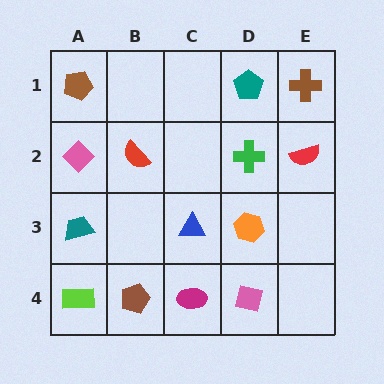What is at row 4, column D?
A pink square.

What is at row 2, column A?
A pink diamond.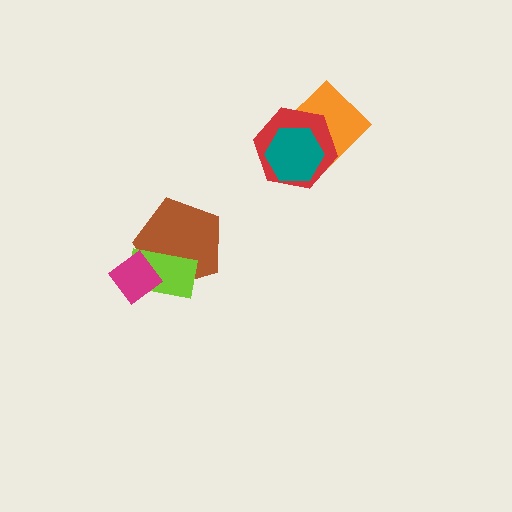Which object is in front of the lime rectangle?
The magenta diamond is in front of the lime rectangle.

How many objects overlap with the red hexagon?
2 objects overlap with the red hexagon.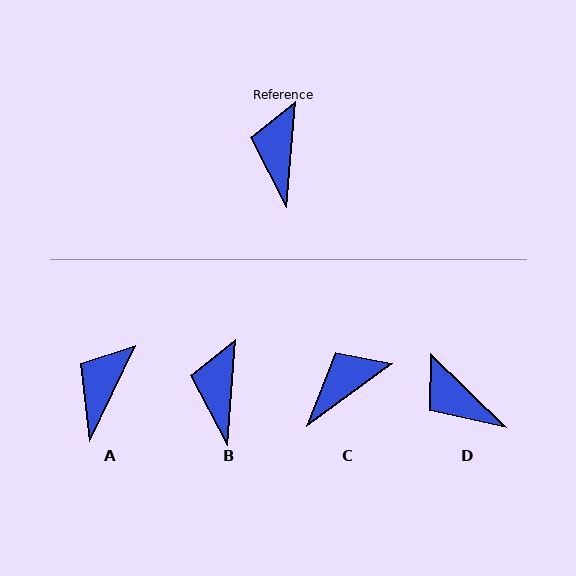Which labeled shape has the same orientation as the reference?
B.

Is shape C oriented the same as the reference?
No, it is off by about 49 degrees.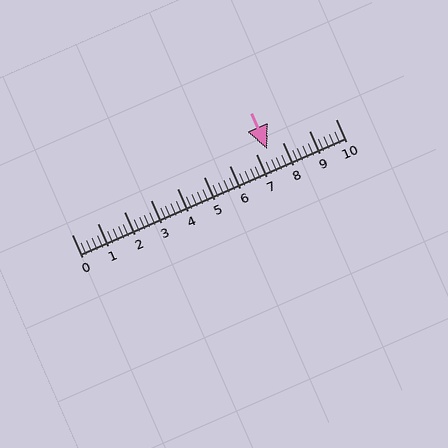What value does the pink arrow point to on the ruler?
The pink arrow points to approximately 7.4.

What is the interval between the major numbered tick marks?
The major tick marks are spaced 1 units apart.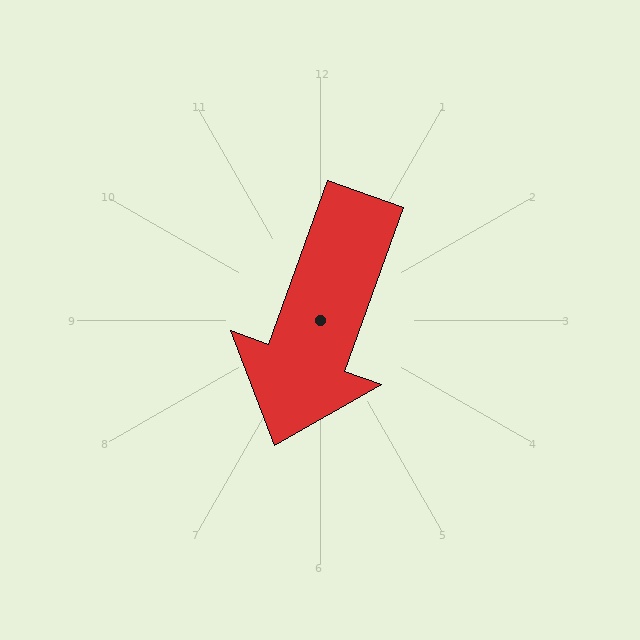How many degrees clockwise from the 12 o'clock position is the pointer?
Approximately 200 degrees.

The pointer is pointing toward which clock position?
Roughly 7 o'clock.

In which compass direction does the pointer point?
South.